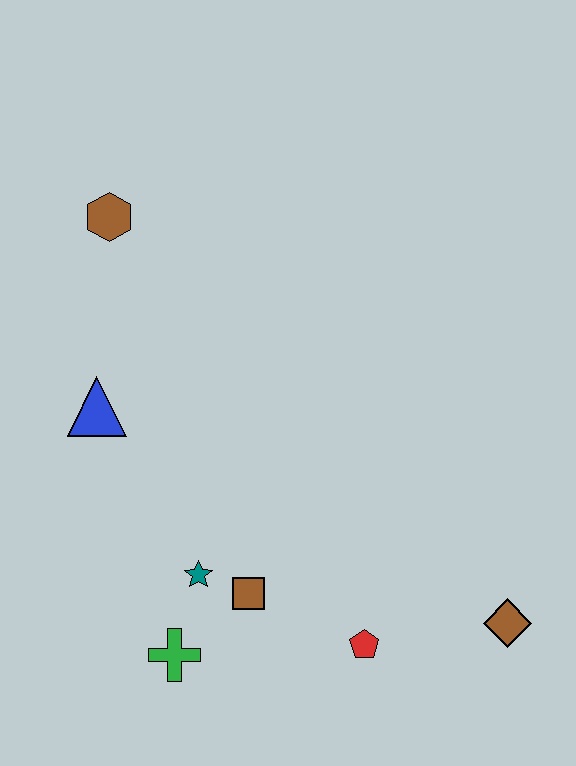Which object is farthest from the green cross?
The brown hexagon is farthest from the green cross.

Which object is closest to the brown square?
The teal star is closest to the brown square.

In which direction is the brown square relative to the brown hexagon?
The brown square is below the brown hexagon.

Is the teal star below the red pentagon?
No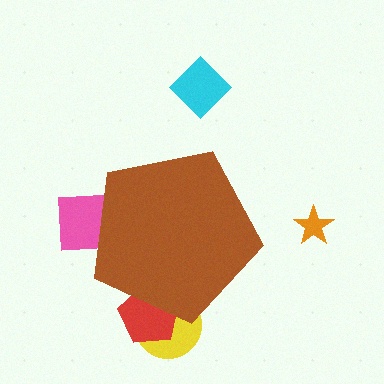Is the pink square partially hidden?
Yes, the pink square is partially hidden behind the brown pentagon.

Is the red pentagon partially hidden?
Yes, the red pentagon is partially hidden behind the brown pentagon.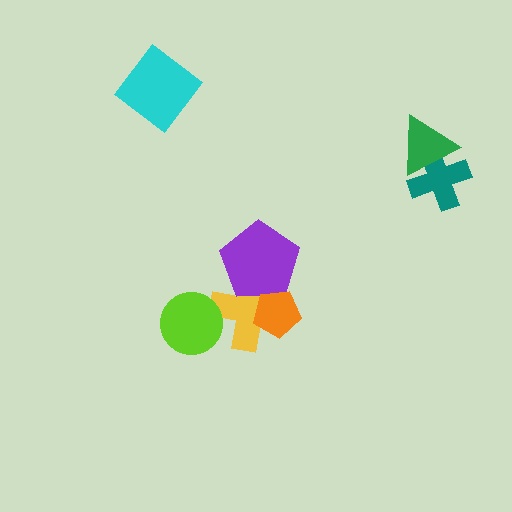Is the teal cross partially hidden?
Yes, it is partially covered by another shape.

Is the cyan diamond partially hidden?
No, no other shape covers it.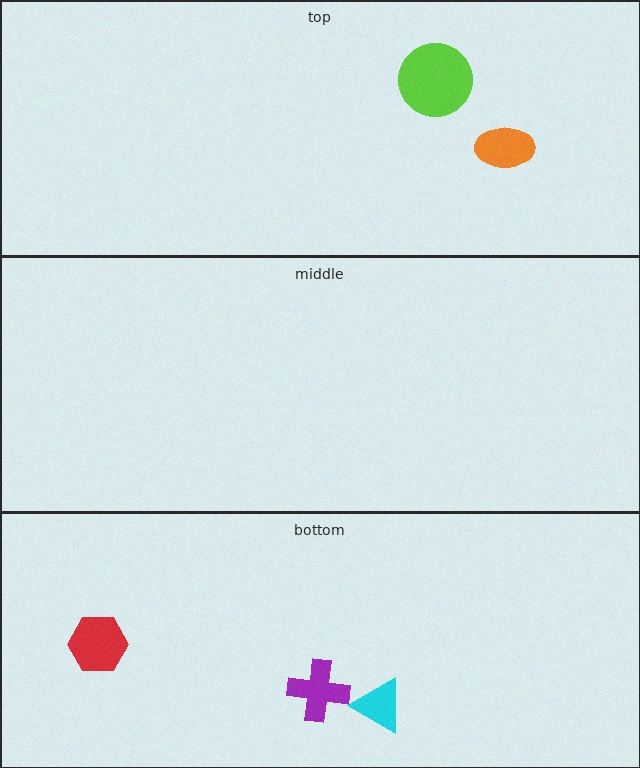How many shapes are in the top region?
2.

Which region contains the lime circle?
The top region.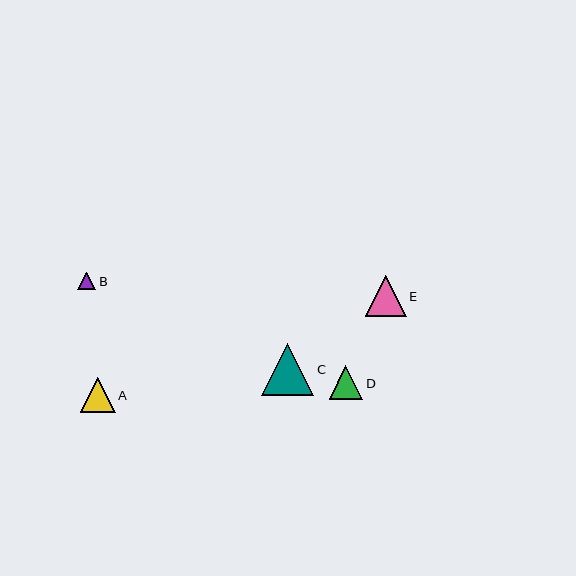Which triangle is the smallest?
Triangle B is the smallest with a size of approximately 18 pixels.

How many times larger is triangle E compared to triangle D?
Triangle E is approximately 1.2 times the size of triangle D.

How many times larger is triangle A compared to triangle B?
Triangle A is approximately 2.0 times the size of triangle B.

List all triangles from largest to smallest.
From largest to smallest: C, E, A, D, B.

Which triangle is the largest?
Triangle C is the largest with a size of approximately 52 pixels.